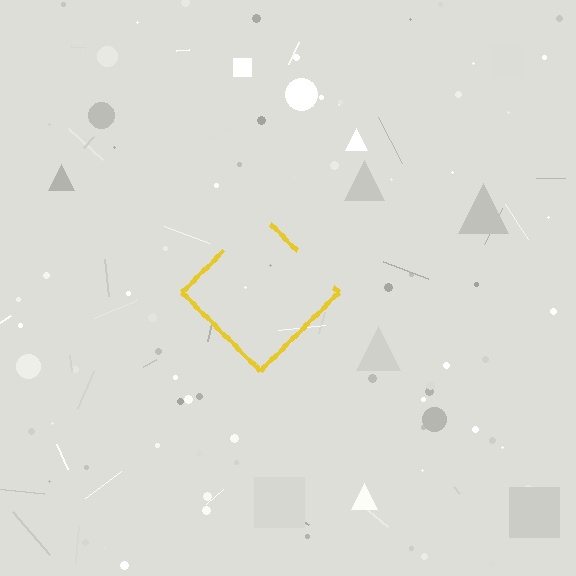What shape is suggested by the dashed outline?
The dashed outline suggests a diamond.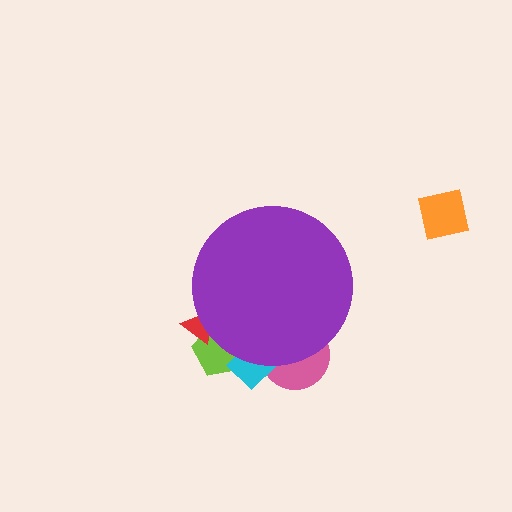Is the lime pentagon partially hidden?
Yes, the lime pentagon is partially hidden behind the purple circle.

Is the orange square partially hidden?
No, the orange square is fully visible.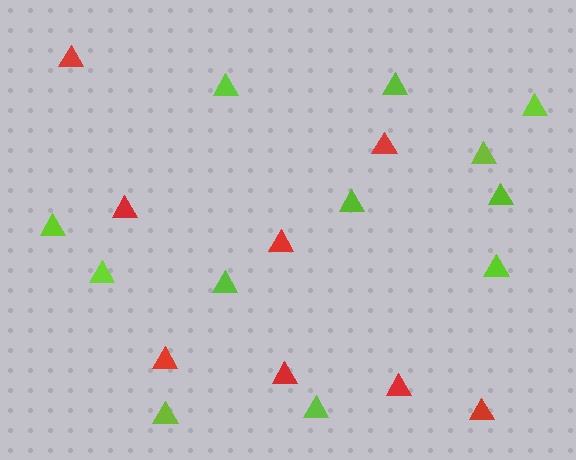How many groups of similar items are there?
There are 2 groups: one group of red triangles (8) and one group of lime triangles (12).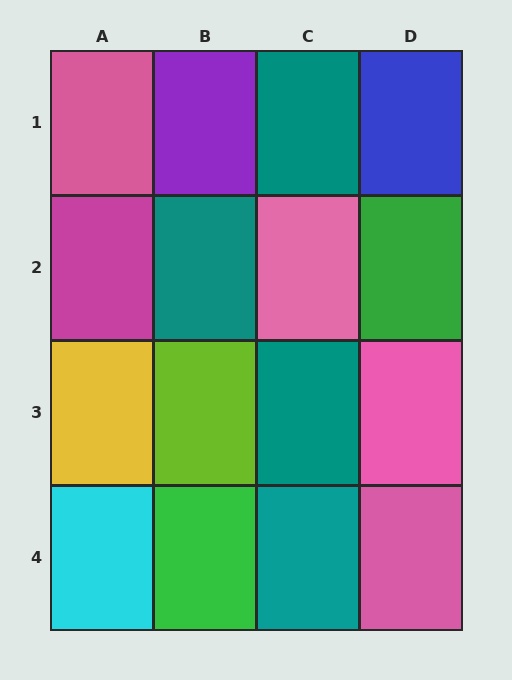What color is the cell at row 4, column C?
Teal.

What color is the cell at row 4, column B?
Green.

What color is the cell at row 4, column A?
Cyan.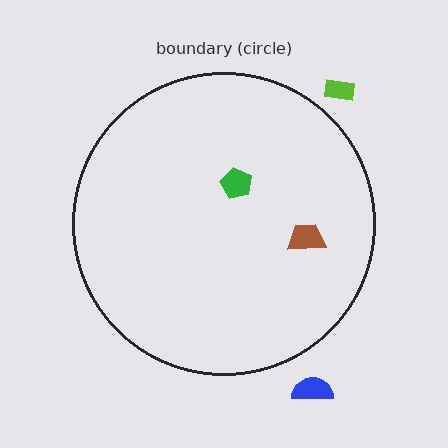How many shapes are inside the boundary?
2 inside, 2 outside.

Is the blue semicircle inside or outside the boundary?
Outside.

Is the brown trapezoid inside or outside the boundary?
Inside.